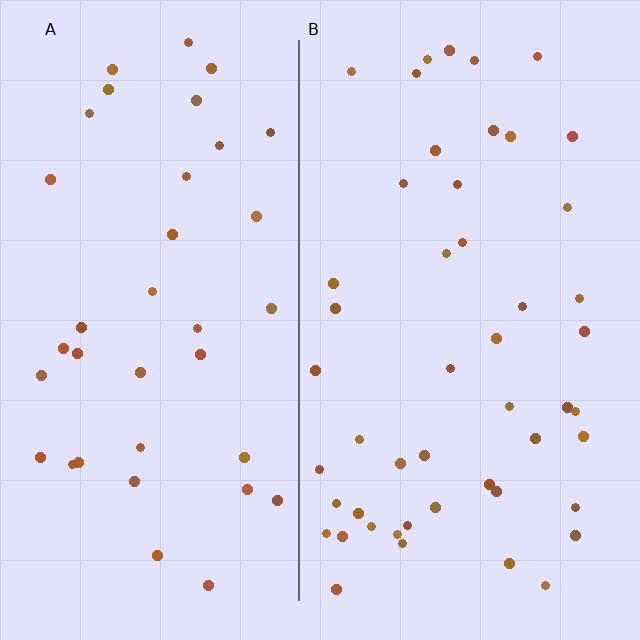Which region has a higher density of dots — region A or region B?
B (the right).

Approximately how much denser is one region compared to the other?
Approximately 1.3× — region B over region A.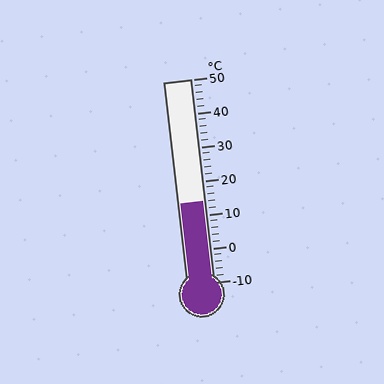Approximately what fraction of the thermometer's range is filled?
The thermometer is filled to approximately 40% of its range.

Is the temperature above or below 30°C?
The temperature is below 30°C.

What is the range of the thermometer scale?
The thermometer scale ranges from -10°C to 50°C.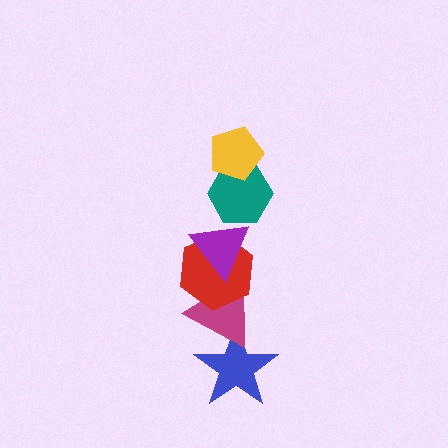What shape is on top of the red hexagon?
The purple triangle is on top of the red hexagon.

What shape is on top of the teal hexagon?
The yellow pentagon is on top of the teal hexagon.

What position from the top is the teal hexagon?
The teal hexagon is 2nd from the top.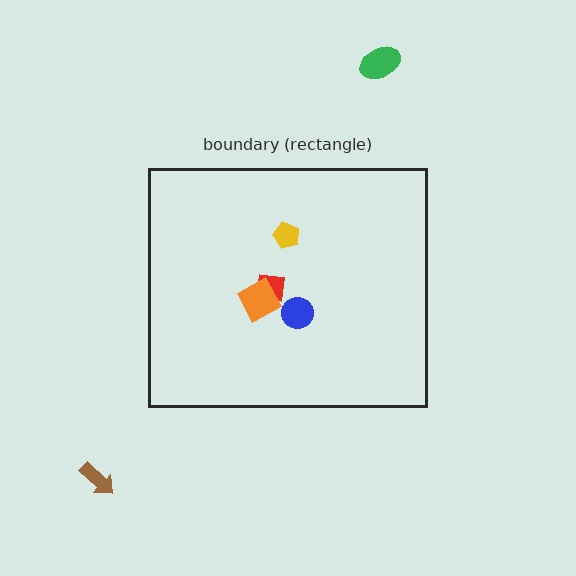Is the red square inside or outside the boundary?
Inside.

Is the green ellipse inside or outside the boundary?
Outside.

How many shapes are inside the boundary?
4 inside, 2 outside.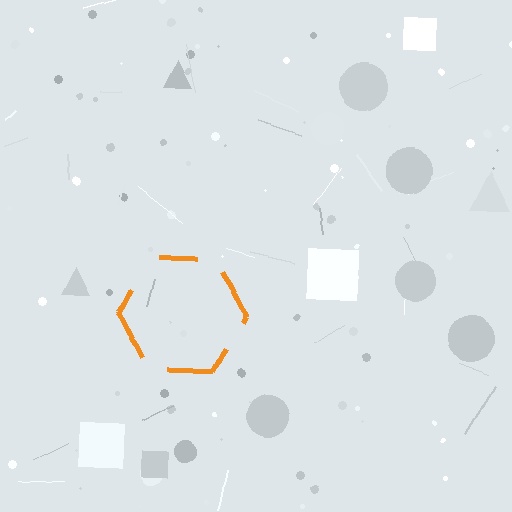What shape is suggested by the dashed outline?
The dashed outline suggests a hexagon.